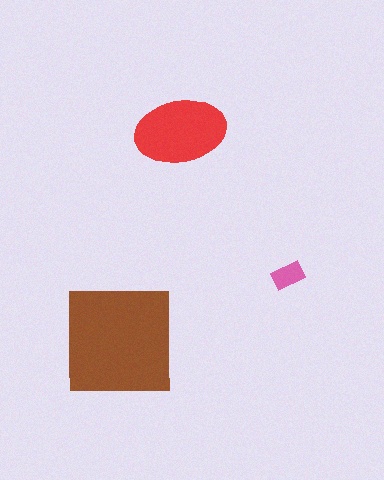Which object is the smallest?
The pink rectangle.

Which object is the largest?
The brown square.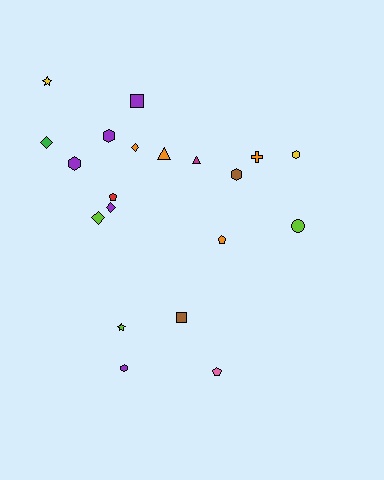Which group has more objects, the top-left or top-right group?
The top-left group.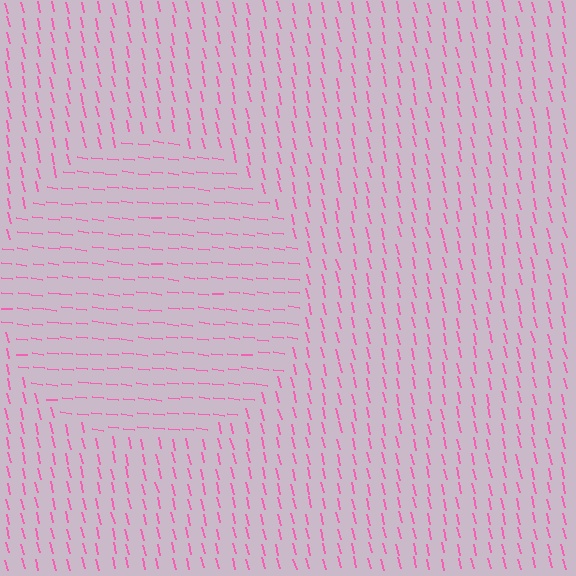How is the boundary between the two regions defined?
The boundary is defined purely by a change in line orientation (approximately 69 degrees difference). All lines are the same color and thickness.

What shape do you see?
I see a circle.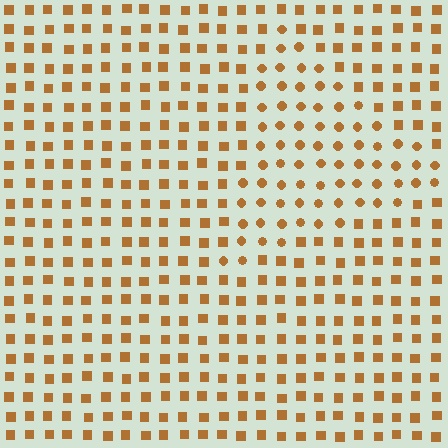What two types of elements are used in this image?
The image uses circles inside the triangle region and squares outside it.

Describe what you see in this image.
The image is filled with small brown elements arranged in a uniform grid. A triangle-shaped region contains circles, while the surrounding area contains squares. The boundary is defined purely by the change in element shape.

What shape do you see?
I see a triangle.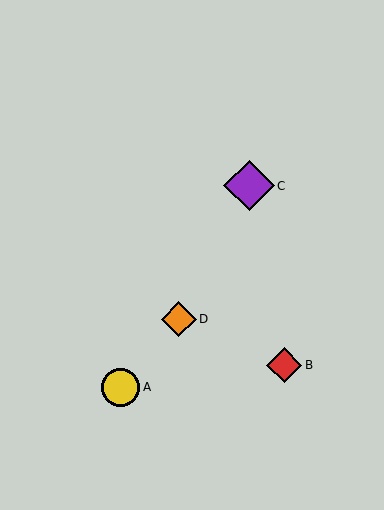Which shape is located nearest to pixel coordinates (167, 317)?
The orange diamond (labeled D) at (179, 319) is nearest to that location.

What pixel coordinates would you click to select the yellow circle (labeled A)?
Click at (120, 387) to select the yellow circle A.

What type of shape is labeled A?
Shape A is a yellow circle.